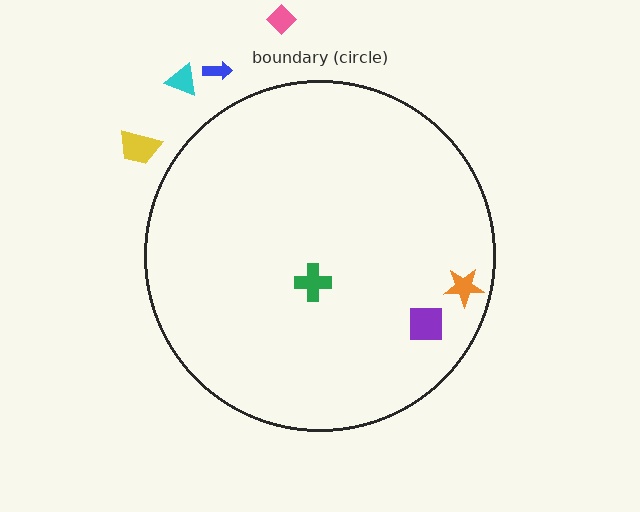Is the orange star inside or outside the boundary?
Inside.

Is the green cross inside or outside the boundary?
Inside.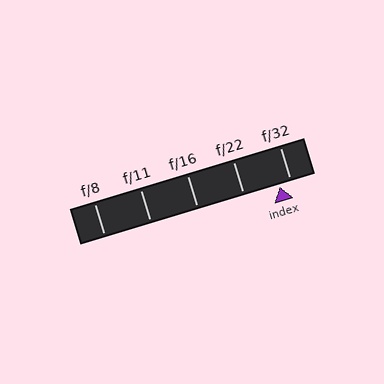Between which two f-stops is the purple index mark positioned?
The index mark is between f/22 and f/32.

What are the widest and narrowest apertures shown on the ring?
The widest aperture shown is f/8 and the narrowest is f/32.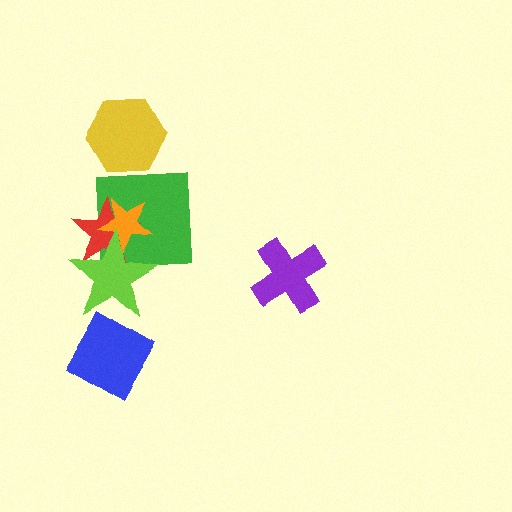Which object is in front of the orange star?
The lime star is in front of the orange star.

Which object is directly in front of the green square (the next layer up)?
The red star is directly in front of the green square.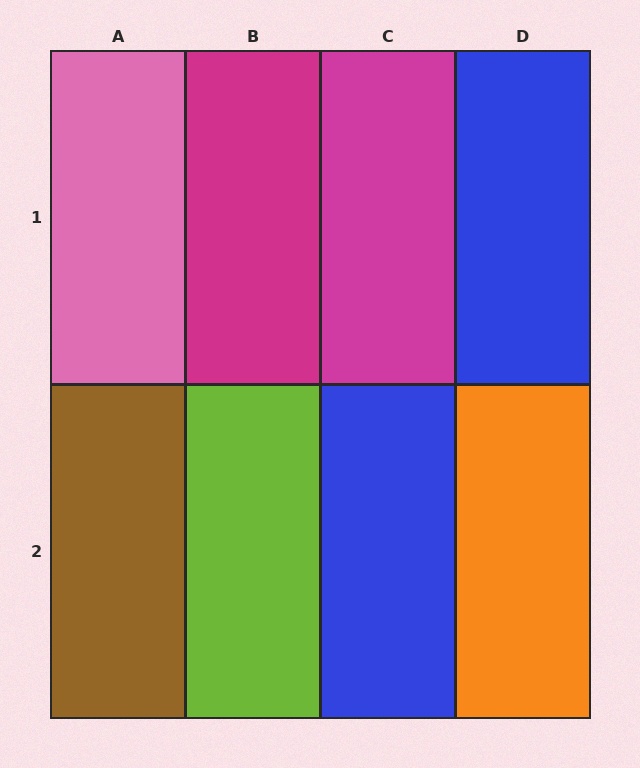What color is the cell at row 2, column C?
Blue.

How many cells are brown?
1 cell is brown.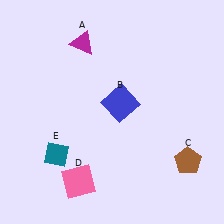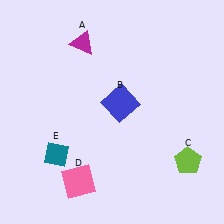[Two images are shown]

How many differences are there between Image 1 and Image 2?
There is 1 difference between the two images.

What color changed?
The pentagon (C) changed from brown in Image 1 to lime in Image 2.